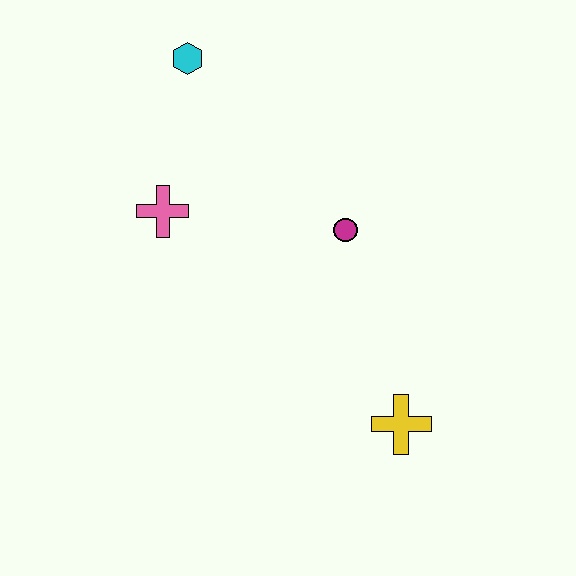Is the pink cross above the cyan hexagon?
No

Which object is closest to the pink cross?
The cyan hexagon is closest to the pink cross.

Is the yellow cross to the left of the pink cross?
No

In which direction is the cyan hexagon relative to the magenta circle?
The cyan hexagon is above the magenta circle.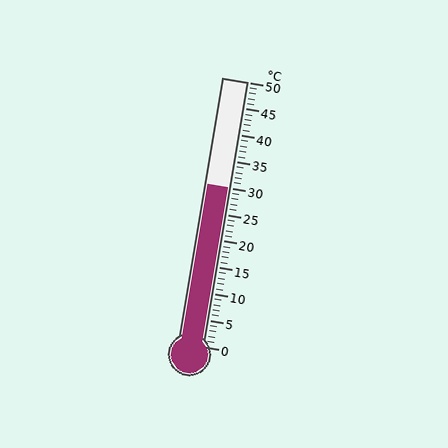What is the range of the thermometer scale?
The thermometer scale ranges from 0°C to 50°C.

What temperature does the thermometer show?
The thermometer shows approximately 30°C.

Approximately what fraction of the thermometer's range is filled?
The thermometer is filled to approximately 60% of its range.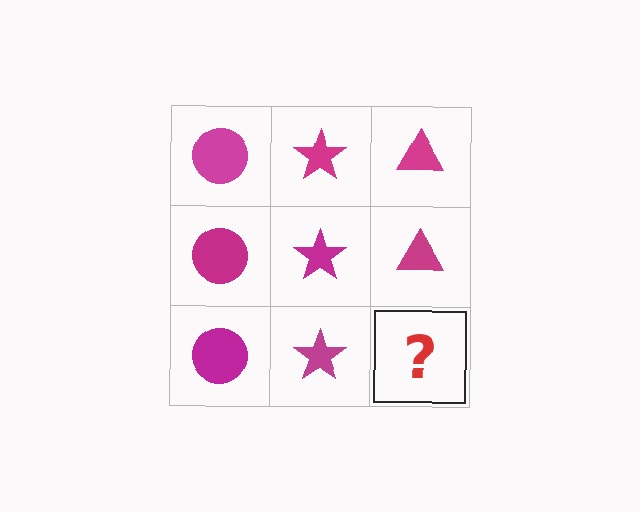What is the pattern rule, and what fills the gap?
The rule is that each column has a consistent shape. The gap should be filled with a magenta triangle.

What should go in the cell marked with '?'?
The missing cell should contain a magenta triangle.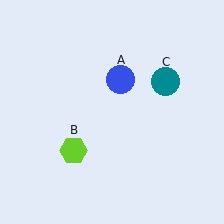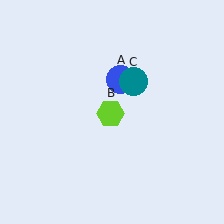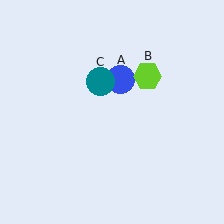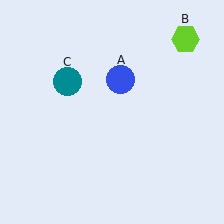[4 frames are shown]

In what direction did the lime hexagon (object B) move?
The lime hexagon (object B) moved up and to the right.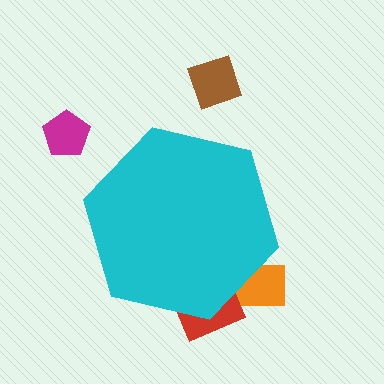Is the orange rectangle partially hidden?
Yes, the orange rectangle is partially hidden behind the cyan hexagon.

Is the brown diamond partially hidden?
No, the brown diamond is fully visible.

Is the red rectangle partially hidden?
Yes, the red rectangle is partially hidden behind the cyan hexagon.